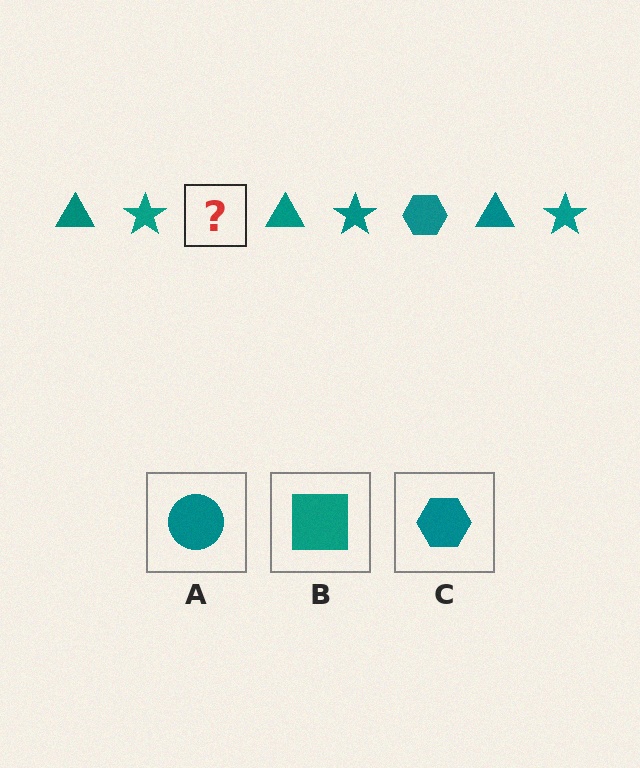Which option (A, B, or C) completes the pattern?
C.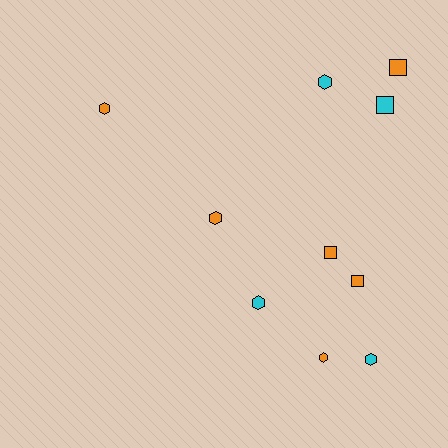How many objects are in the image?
There are 10 objects.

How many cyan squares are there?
There is 1 cyan square.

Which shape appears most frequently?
Hexagon, with 6 objects.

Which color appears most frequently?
Orange, with 6 objects.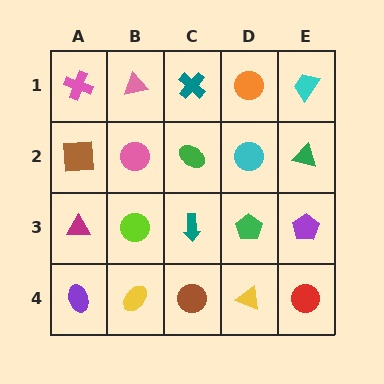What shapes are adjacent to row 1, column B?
A pink circle (row 2, column B), a pink cross (row 1, column A), a teal cross (row 1, column C).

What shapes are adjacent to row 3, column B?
A pink circle (row 2, column B), a yellow ellipse (row 4, column B), a magenta triangle (row 3, column A), a teal arrow (row 3, column C).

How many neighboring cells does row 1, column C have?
3.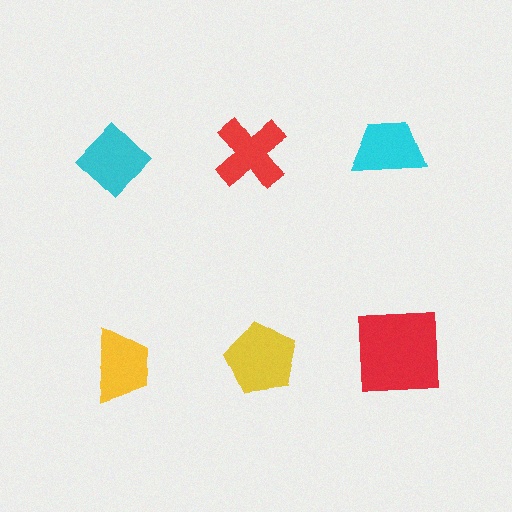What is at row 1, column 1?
A cyan diamond.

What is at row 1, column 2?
A red cross.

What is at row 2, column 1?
A yellow trapezoid.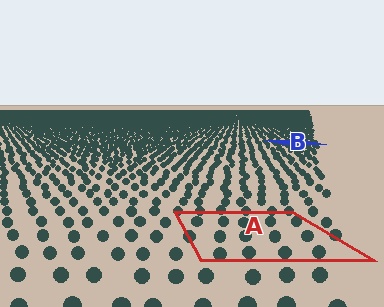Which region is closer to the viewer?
Region A is closer. The texture elements there are larger and more spread out.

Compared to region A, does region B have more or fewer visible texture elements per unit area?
Region B has more texture elements per unit area — they are packed more densely because it is farther away.